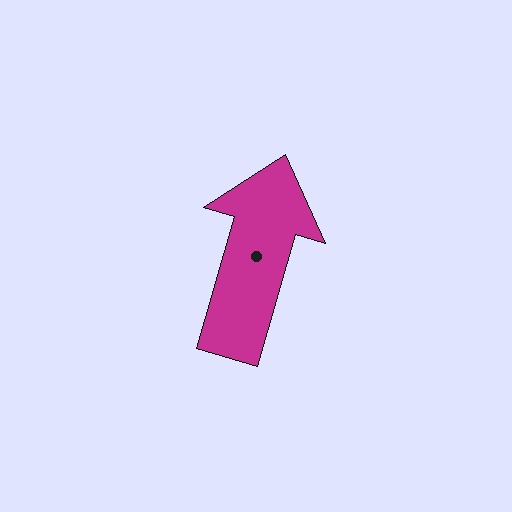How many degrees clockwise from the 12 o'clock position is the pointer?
Approximately 16 degrees.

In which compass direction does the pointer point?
North.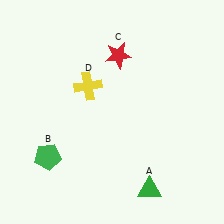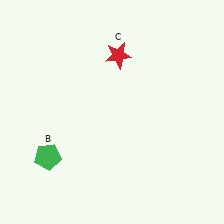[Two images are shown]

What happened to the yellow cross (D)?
The yellow cross (D) was removed in Image 2. It was in the top-left area of Image 1.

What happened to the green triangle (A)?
The green triangle (A) was removed in Image 2. It was in the bottom-right area of Image 1.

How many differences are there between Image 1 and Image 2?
There are 2 differences between the two images.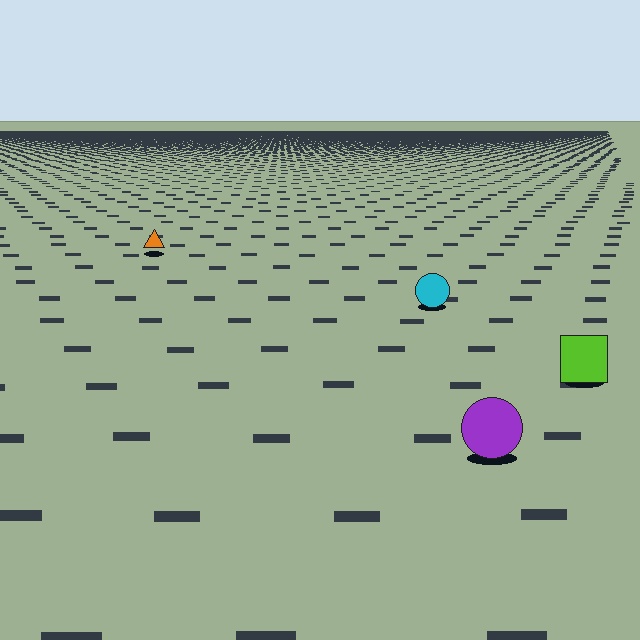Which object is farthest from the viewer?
The orange triangle is farthest from the viewer. It appears smaller and the ground texture around it is denser.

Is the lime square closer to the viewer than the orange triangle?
Yes. The lime square is closer — you can tell from the texture gradient: the ground texture is coarser near it.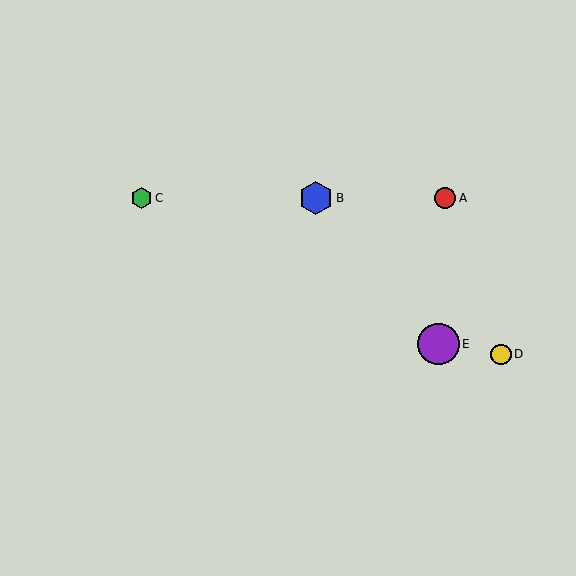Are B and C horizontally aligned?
Yes, both are at y≈198.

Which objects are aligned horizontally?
Objects A, B, C are aligned horizontally.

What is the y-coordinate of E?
Object E is at y≈344.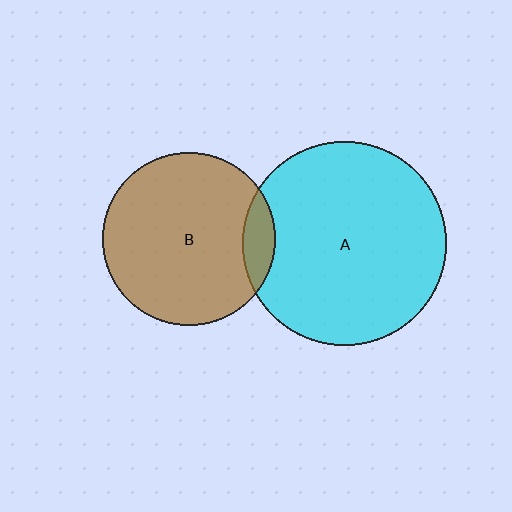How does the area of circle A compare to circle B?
Approximately 1.4 times.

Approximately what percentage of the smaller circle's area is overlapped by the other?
Approximately 10%.